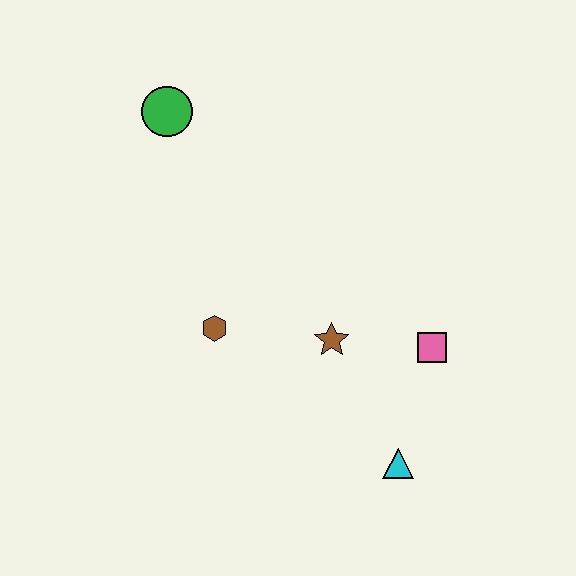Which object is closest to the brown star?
The pink square is closest to the brown star.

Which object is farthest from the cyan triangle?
The green circle is farthest from the cyan triangle.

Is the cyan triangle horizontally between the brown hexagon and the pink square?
Yes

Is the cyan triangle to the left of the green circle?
No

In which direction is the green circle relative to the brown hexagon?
The green circle is above the brown hexagon.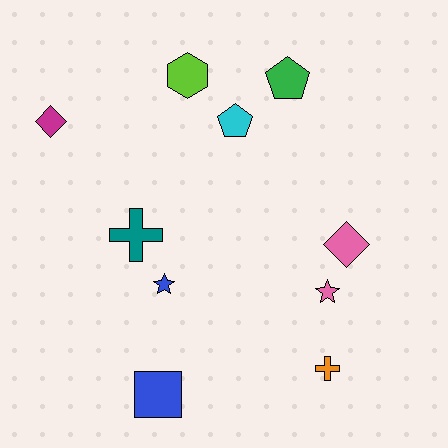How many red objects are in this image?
There are no red objects.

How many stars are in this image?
There are 2 stars.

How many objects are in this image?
There are 10 objects.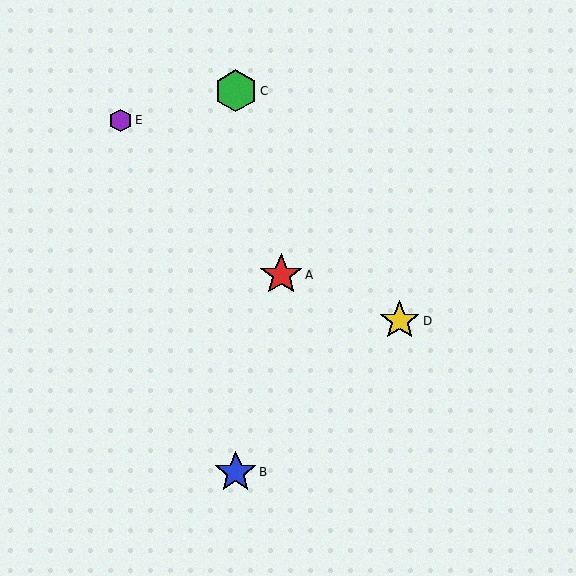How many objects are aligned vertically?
2 objects (B, C) are aligned vertically.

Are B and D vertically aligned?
No, B is at x≈236 and D is at x≈400.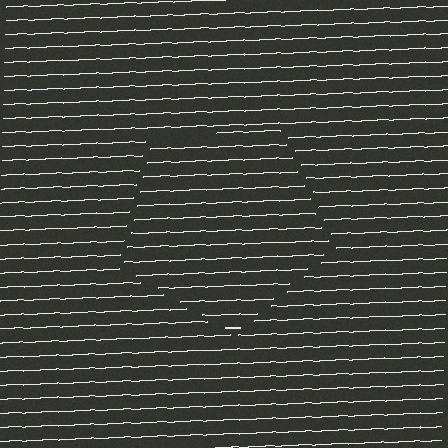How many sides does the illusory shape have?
5 sides — the line-ends trace a pentagon.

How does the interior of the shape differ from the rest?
The interior of the shape contains the same grating, shifted by half a period — the contour is defined by the phase discontinuity where line-ends from the inner and outer gratings abut.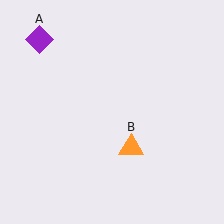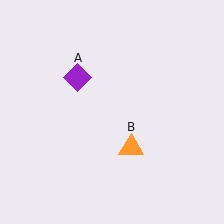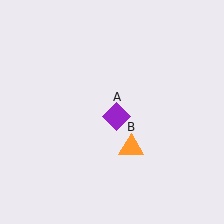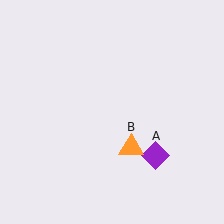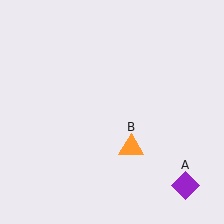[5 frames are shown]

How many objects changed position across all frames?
1 object changed position: purple diamond (object A).